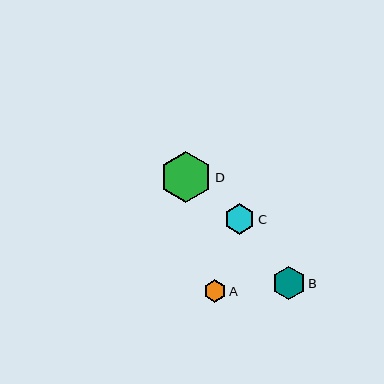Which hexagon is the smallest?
Hexagon A is the smallest with a size of approximately 23 pixels.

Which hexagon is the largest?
Hexagon D is the largest with a size of approximately 51 pixels.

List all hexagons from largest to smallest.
From largest to smallest: D, B, C, A.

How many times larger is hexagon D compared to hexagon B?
Hexagon D is approximately 1.5 times the size of hexagon B.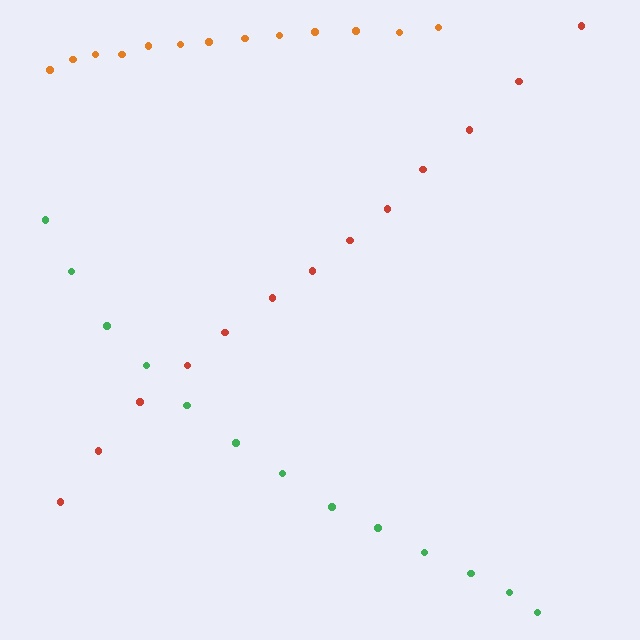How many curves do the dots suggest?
There are 3 distinct paths.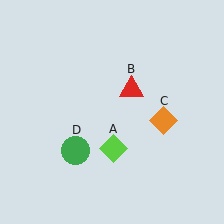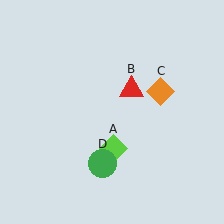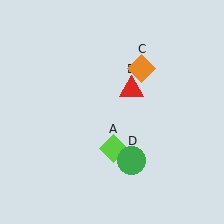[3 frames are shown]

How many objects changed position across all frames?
2 objects changed position: orange diamond (object C), green circle (object D).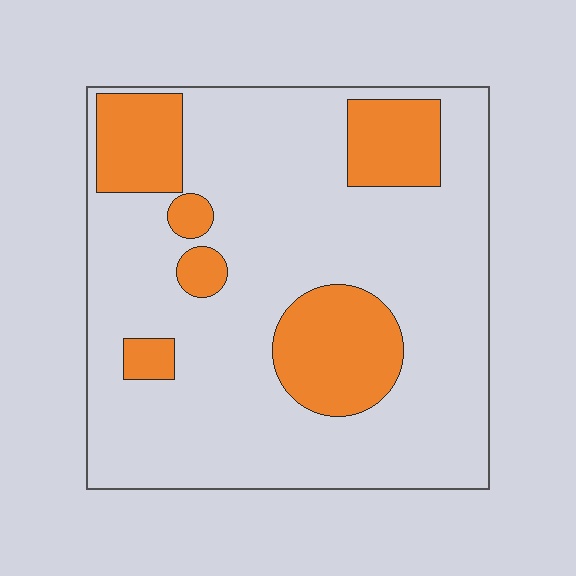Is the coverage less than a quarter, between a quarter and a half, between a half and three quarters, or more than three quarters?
Less than a quarter.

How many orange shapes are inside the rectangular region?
6.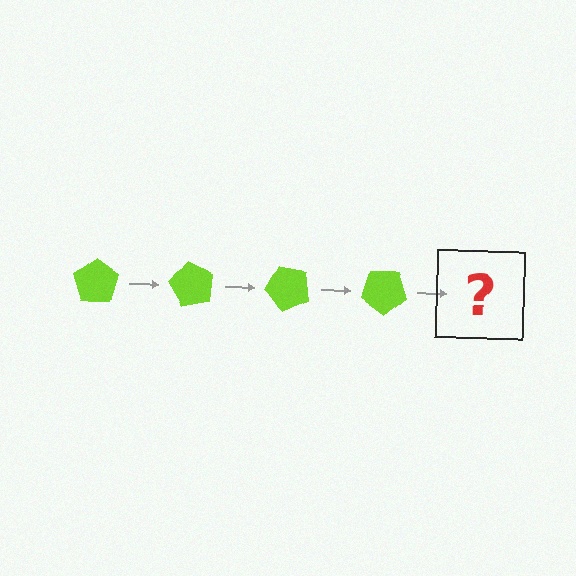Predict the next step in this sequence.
The next step is a lime pentagon rotated 240 degrees.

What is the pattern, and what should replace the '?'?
The pattern is that the pentagon rotates 60 degrees each step. The '?' should be a lime pentagon rotated 240 degrees.